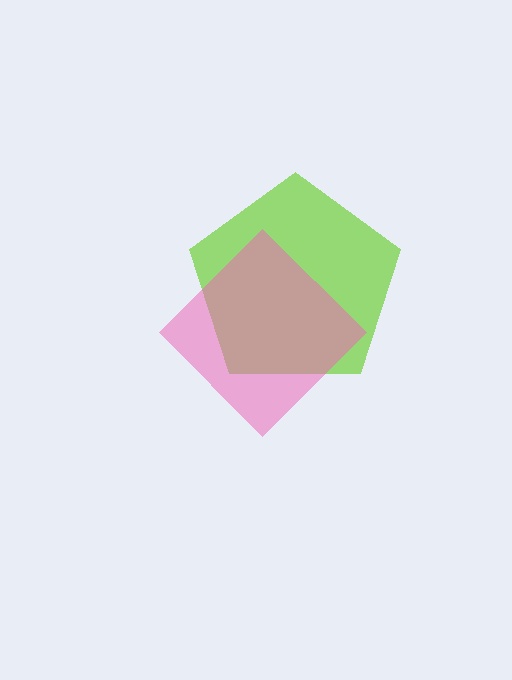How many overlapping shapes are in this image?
There are 2 overlapping shapes in the image.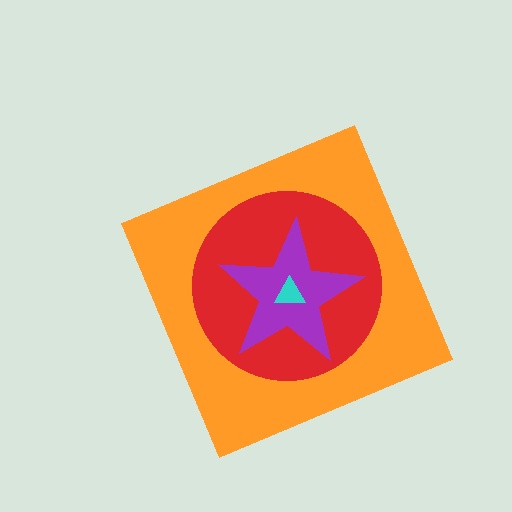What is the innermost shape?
The cyan triangle.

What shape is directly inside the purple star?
The cyan triangle.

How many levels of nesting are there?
4.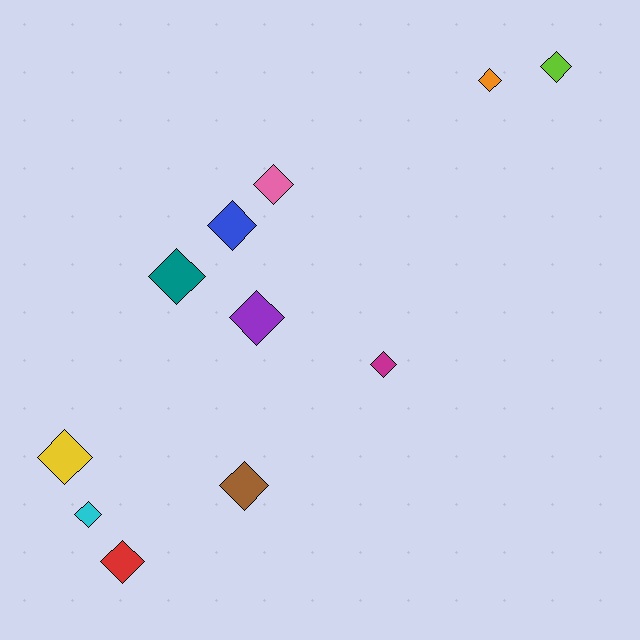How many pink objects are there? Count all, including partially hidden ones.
There is 1 pink object.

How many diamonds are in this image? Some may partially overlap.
There are 11 diamonds.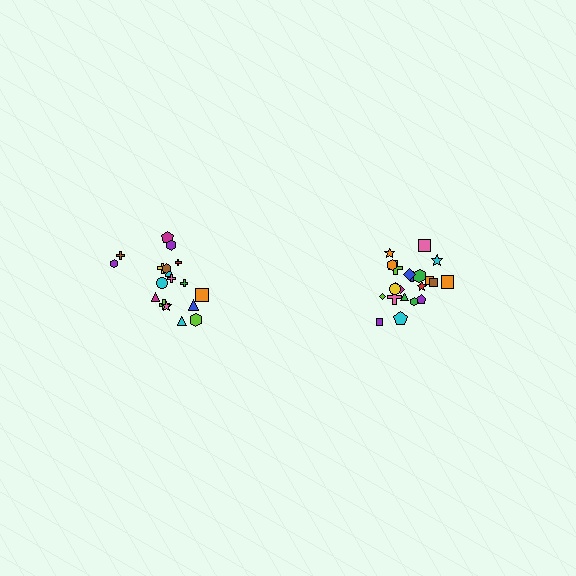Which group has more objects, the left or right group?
The right group.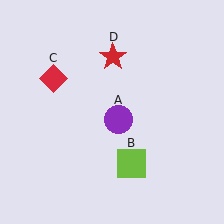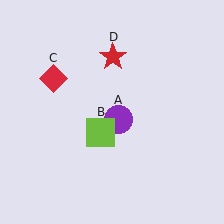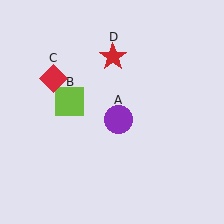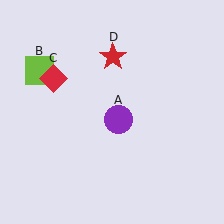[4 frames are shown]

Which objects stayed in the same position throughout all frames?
Purple circle (object A) and red diamond (object C) and red star (object D) remained stationary.